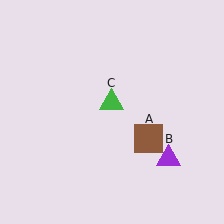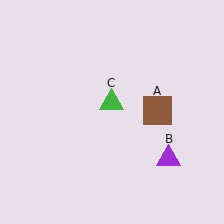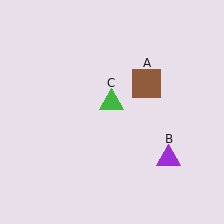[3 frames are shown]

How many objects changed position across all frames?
1 object changed position: brown square (object A).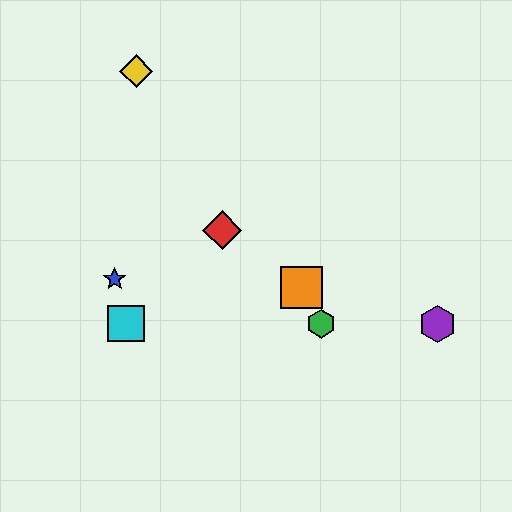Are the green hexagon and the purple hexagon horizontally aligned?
Yes, both are at y≈324.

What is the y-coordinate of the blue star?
The blue star is at y≈279.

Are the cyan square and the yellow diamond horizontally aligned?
No, the cyan square is at y≈324 and the yellow diamond is at y≈71.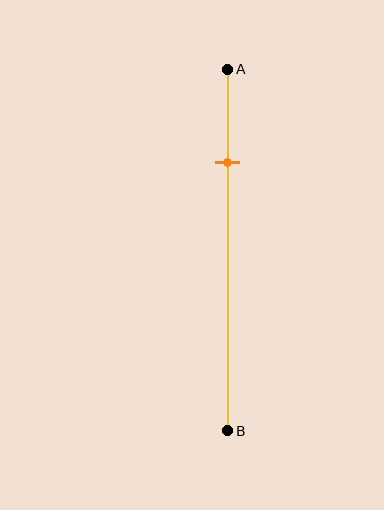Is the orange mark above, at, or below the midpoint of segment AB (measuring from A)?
The orange mark is above the midpoint of segment AB.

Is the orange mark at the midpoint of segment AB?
No, the mark is at about 25% from A, not at the 50% midpoint.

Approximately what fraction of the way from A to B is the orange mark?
The orange mark is approximately 25% of the way from A to B.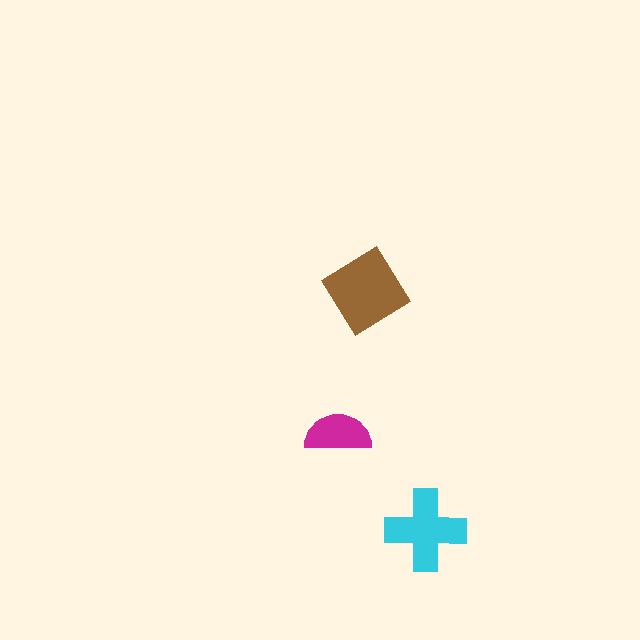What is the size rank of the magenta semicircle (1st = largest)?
3rd.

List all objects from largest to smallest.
The brown diamond, the cyan cross, the magenta semicircle.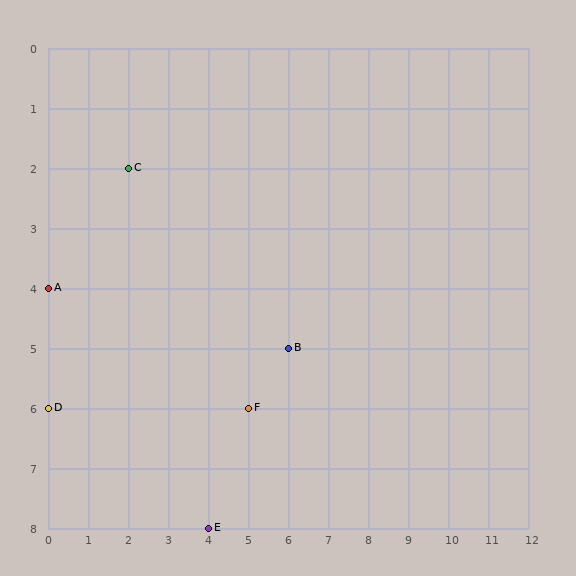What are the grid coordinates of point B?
Point B is at grid coordinates (6, 5).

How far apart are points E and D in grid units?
Points E and D are 4 columns and 2 rows apart (about 4.5 grid units diagonally).